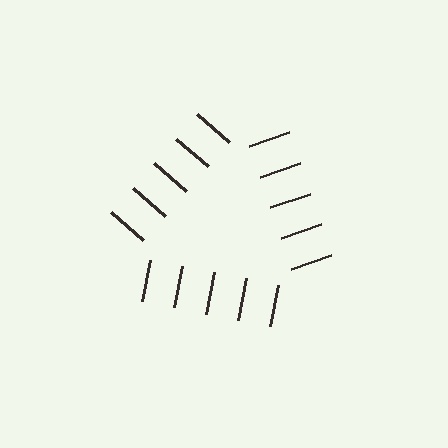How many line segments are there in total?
15 — 5 along each of the 3 edges.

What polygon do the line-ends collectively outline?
An illusory triangle — the line segments terminate on its edges but no continuous stroke is drawn.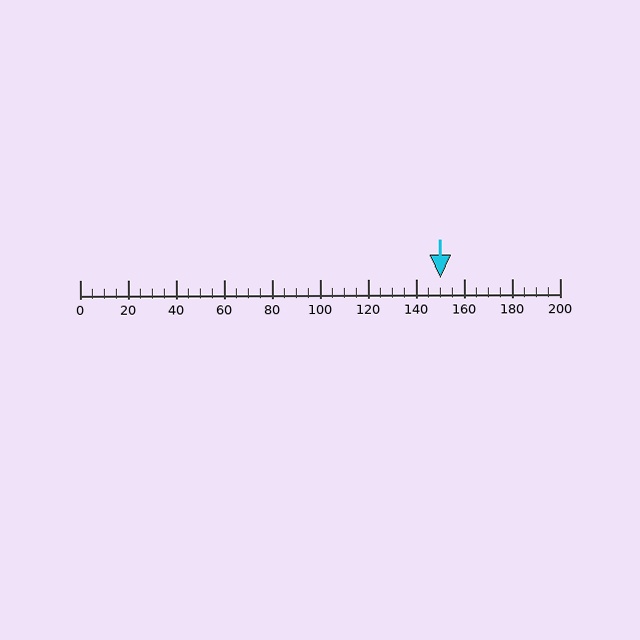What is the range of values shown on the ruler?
The ruler shows values from 0 to 200.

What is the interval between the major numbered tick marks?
The major tick marks are spaced 20 units apart.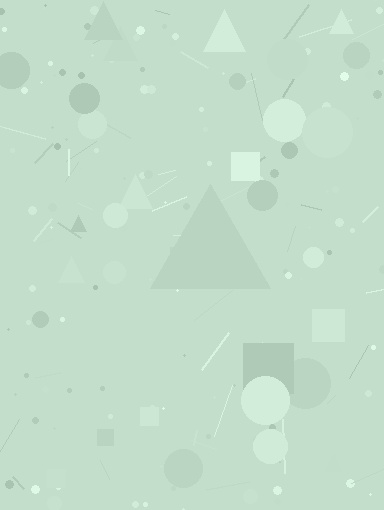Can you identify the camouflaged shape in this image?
The camouflaged shape is a triangle.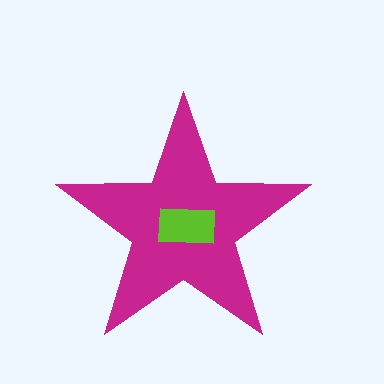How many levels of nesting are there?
2.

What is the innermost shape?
The lime rectangle.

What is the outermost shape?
The magenta star.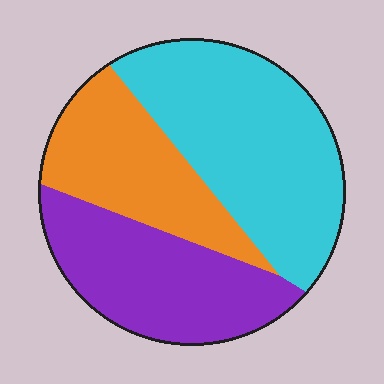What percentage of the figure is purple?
Purple takes up about one third (1/3) of the figure.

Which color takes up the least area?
Orange, at roughly 25%.